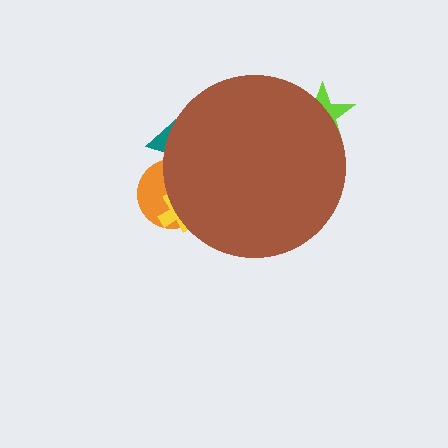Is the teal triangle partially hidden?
Yes, the teal triangle is partially hidden behind the brown circle.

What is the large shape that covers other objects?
A brown circle.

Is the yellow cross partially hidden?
Yes, the yellow cross is partially hidden behind the brown circle.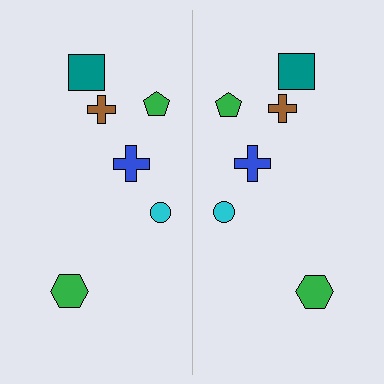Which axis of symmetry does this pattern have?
The pattern has a vertical axis of symmetry running through the center of the image.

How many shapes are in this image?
There are 12 shapes in this image.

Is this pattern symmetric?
Yes, this pattern has bilateral (reflection) symmetry.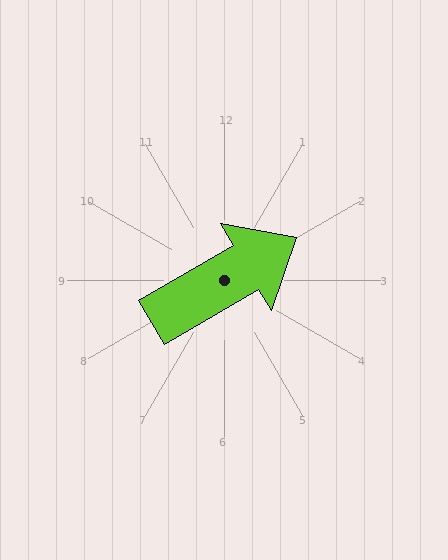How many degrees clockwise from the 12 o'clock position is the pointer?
Approximately 60 degrees.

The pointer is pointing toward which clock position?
Roughly 2 o'clock.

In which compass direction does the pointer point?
Northeast.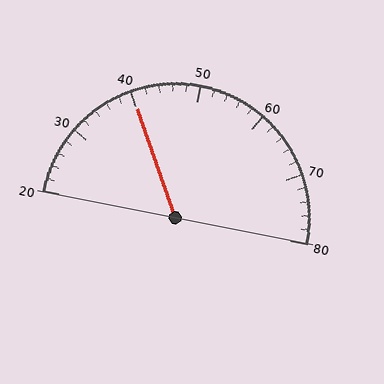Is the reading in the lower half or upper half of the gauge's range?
The reading is in the lower half of the range (20 to 80).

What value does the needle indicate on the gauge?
The needle indicates approximately 40.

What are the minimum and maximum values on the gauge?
The gauge ranges from 20 to 80.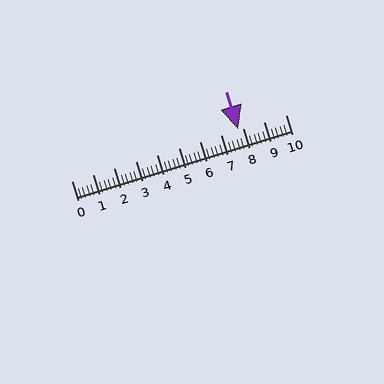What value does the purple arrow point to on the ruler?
The purple arrow points to approximately 7.8.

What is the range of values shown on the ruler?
The ruler shows values from 0 to 10.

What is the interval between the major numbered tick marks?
The major tick marks are spaced 1 units apart.